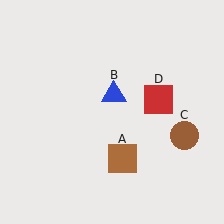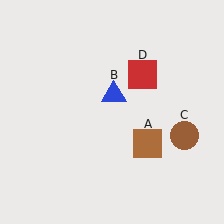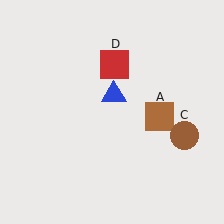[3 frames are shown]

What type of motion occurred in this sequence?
The brown square (object A), red square (object D) rotated counterclockwise around the center of the scene.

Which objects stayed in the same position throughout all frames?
Blue triangle (object B) and brown circle (object C) remained stationary.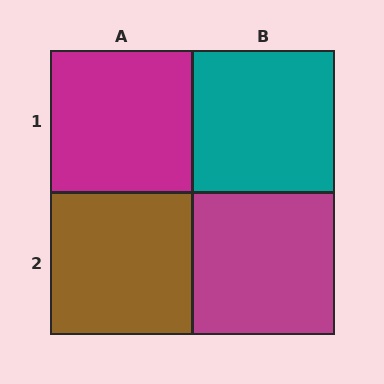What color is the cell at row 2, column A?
Brown.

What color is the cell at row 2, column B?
Magenta.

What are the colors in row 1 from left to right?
Magenta, teal.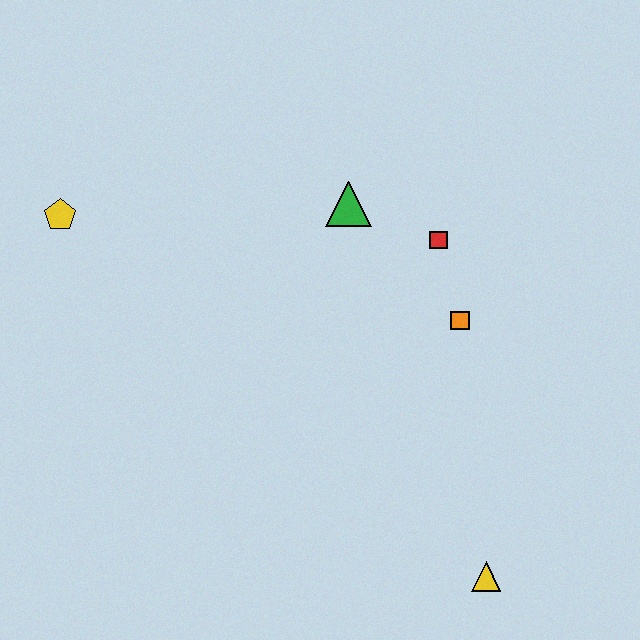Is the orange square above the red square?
No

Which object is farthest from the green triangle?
The yellow triangle is farthest from the green triangle.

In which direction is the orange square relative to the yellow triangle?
The orange square is above the yellow triangle.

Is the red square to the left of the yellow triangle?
Yes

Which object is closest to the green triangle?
The red square is closest to the green triangle.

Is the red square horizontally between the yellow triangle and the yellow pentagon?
Yes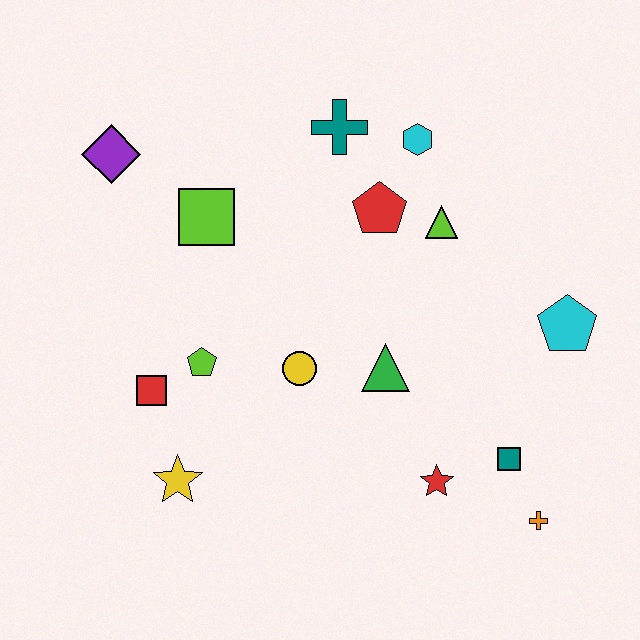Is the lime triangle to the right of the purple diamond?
Yes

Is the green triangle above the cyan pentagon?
No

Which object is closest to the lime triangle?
The red pentagon is closest to the lime triangle.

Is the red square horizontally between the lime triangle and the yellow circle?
No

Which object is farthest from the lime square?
The orange cross is farthest from the lime square.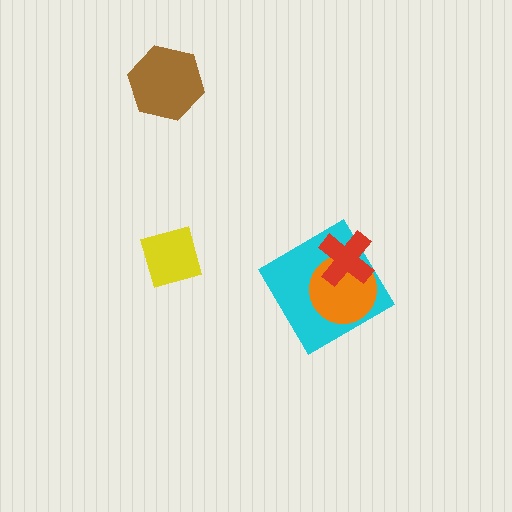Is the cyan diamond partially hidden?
Yes, it is partially covered by another shape.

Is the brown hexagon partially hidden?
No, no other shape covers it.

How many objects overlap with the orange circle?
2 objects overlap with the orange circle.